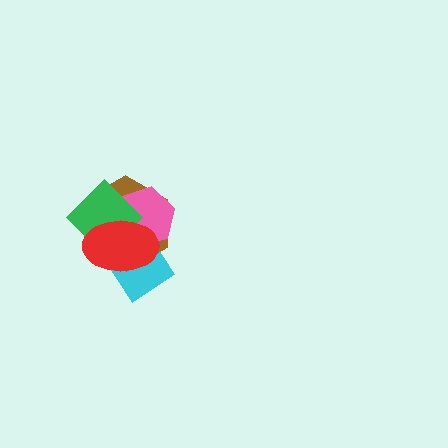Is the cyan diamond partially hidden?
Yes, it is partially covered by another shape.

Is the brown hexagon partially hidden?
Yes, it is partially covered by another shape.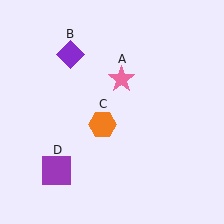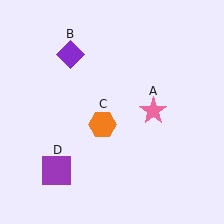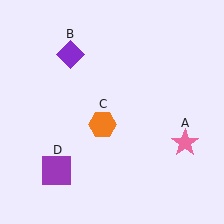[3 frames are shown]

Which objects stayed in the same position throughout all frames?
Purple diamond (object B) and orange hexagon (object C) and purple square (object D) remained stationary.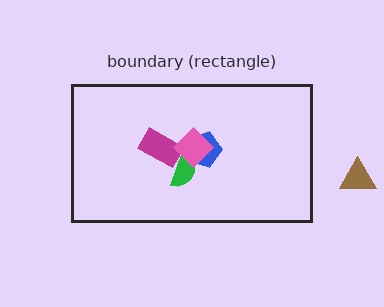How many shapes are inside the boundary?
4 inside, 1 outside.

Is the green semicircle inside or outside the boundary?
Inside.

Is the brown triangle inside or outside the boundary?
Outside.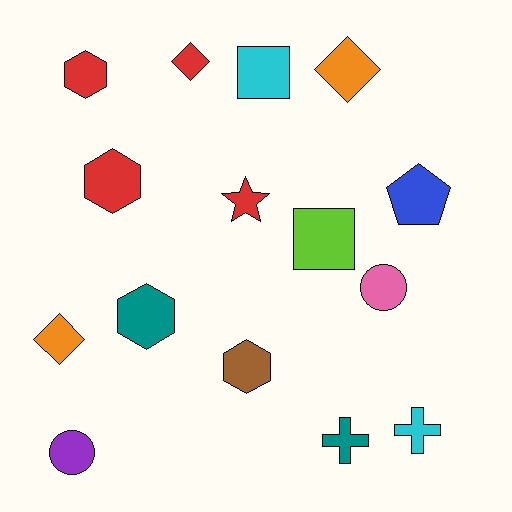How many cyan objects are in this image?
There are 2 cyan objects.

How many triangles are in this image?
There are no triangles.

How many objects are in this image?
There are 15 objects.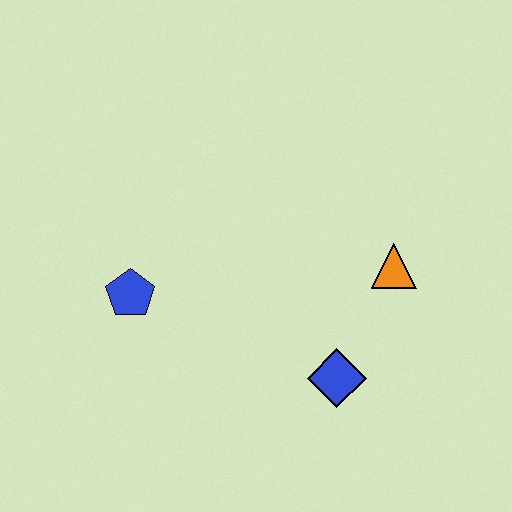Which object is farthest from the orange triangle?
The blue pentagon is farthest from the orange triangle.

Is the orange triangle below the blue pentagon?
No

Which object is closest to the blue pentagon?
The blue diamond is closest to the blue pentagon.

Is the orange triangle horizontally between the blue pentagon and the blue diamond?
No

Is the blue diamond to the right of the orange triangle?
No